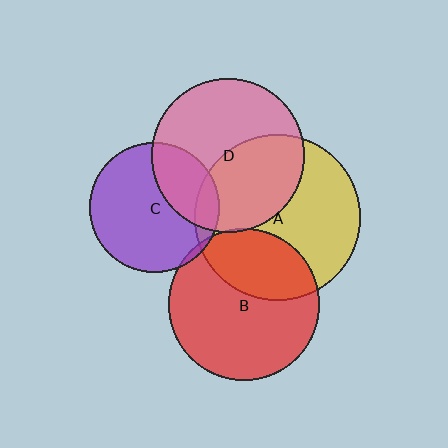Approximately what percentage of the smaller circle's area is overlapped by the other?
Approximately 5%.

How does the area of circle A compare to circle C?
Approximately 1.6 times.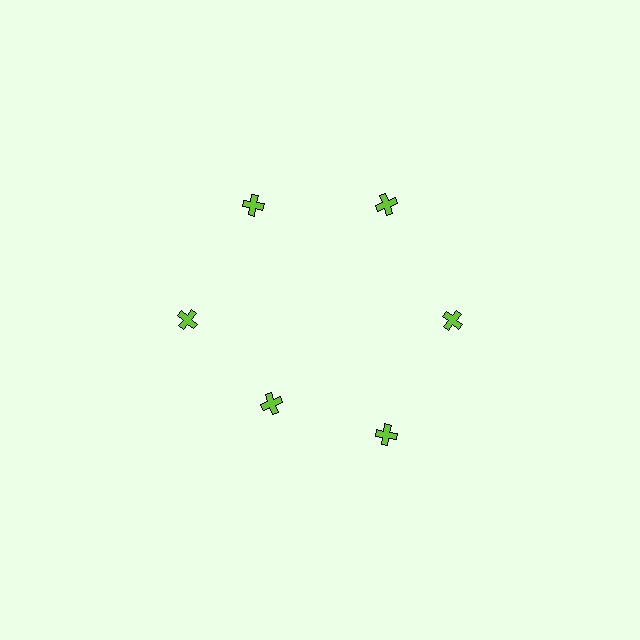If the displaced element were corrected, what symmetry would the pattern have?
It would have 6-fold rotational symmetry — the pattern would map onto itself every 60 degrees.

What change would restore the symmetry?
The symmetry would be restored by moving it outward, back onto the ring so that all 6 crosses sit at equal angles and equal distance from the center.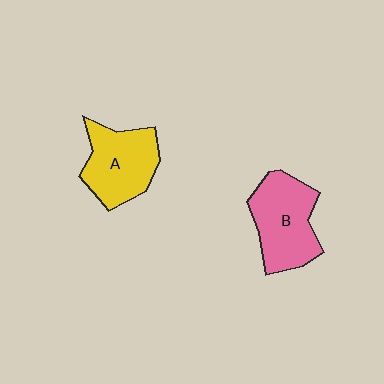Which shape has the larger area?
Shape B (pink).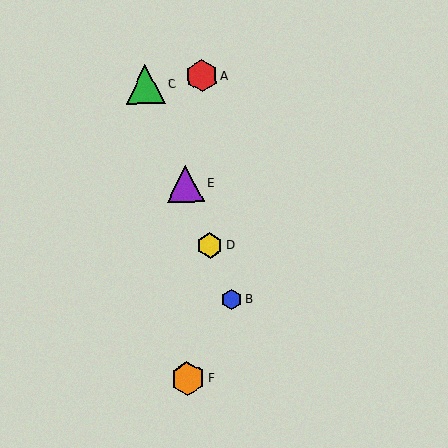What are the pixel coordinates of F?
Object F is at (187, 378).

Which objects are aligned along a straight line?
Objects B, C, D, E are aligned along a straight line.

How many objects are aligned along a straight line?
4 objects (B, C, D, E) are aligned along a straight line.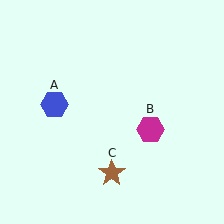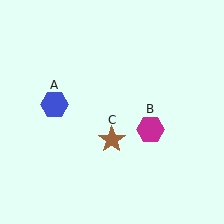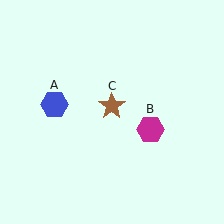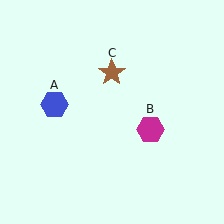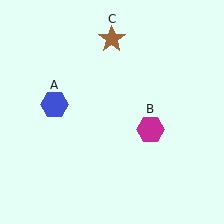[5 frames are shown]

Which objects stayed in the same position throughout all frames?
Blue hexagon (object A) and magenta hexagon (object B) remained stationary.